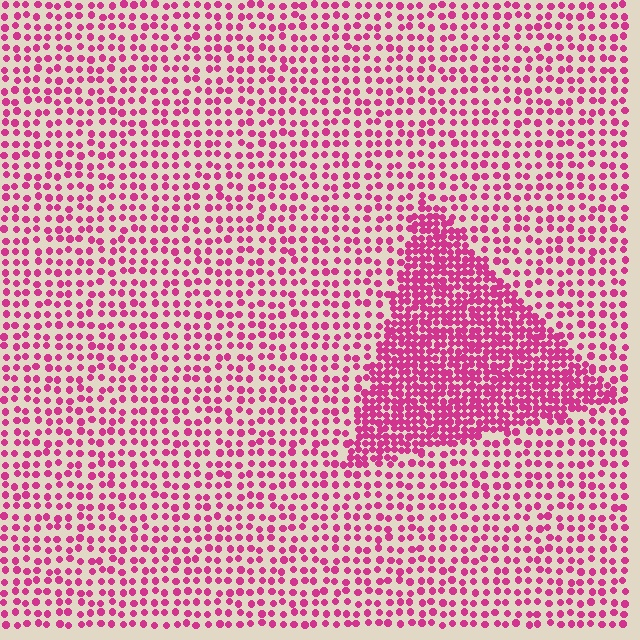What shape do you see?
I see a triangle.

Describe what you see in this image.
The image contains small magenta elements arranged at two different densities. A triangle-shaped region is visible where the elements are more densely packed than the surrounding area.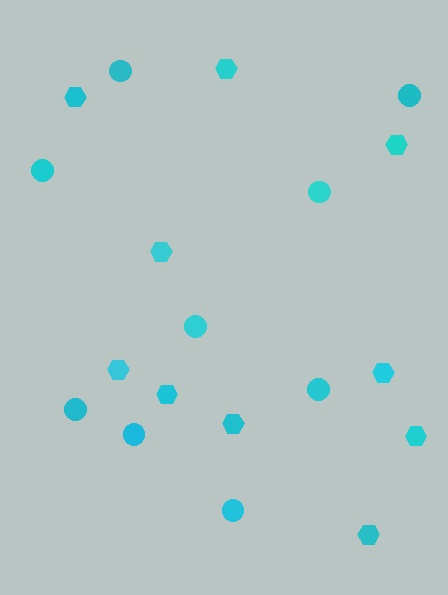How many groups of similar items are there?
There are 2 groups: one group of hexagons (10) and one group of circles (9).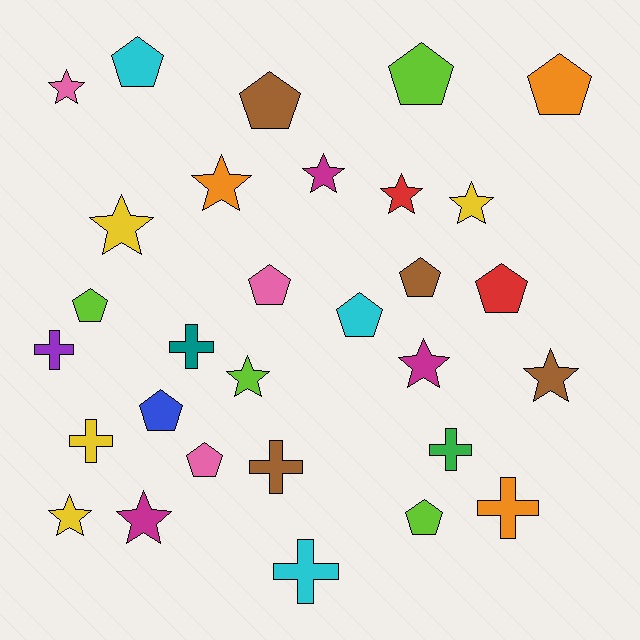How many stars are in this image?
There are 11 stars.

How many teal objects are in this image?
There is 1 teal object.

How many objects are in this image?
There are 30 objects.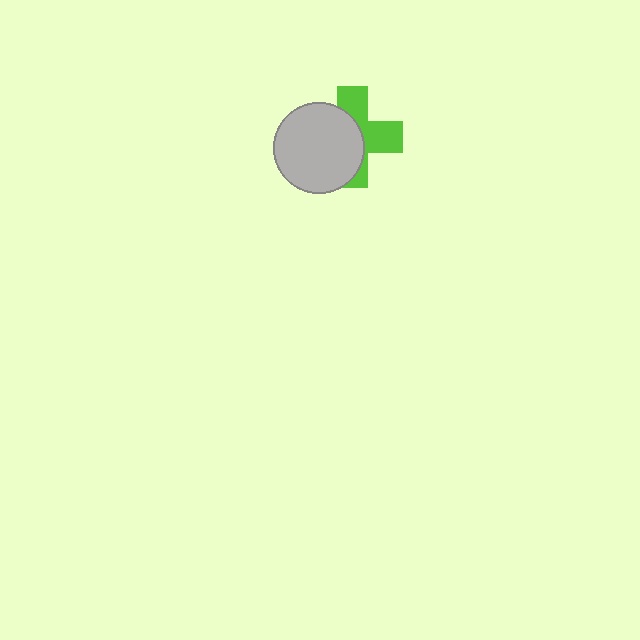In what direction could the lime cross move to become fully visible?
The lime cross could move right. That would shift it out from behind the light gray circle entirely.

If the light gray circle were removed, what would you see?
You would see the complete lime cross.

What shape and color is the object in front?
The object in front is a light gray circle.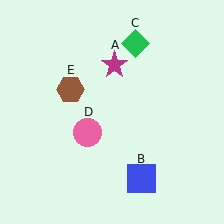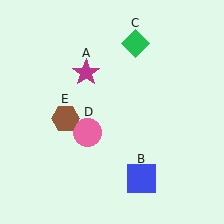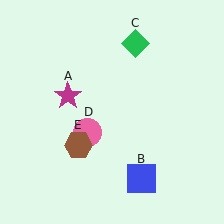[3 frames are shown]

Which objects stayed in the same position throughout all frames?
Blue square (object B) and green diamond (object C) and pink circle (object D) remained stationary.